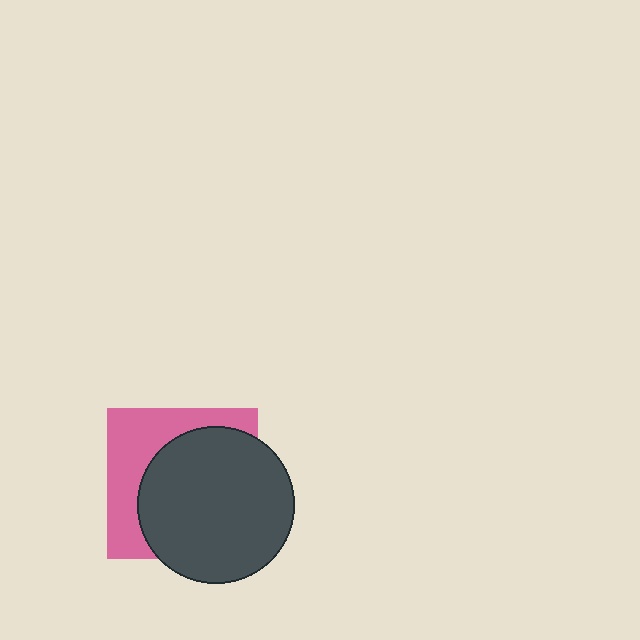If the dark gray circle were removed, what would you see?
You would see the complete pink square.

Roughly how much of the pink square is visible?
A small part of it is visible (roughly 38%).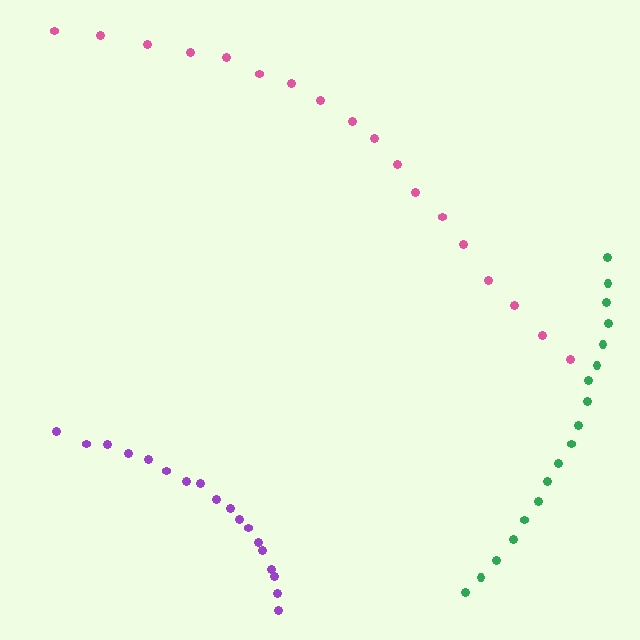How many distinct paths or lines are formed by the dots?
There are 3 distinct paths.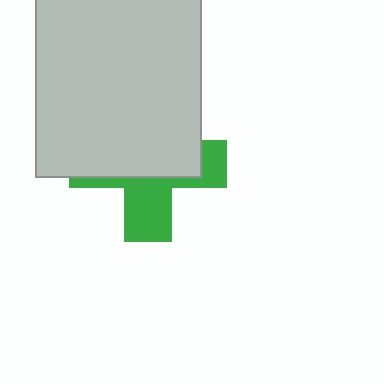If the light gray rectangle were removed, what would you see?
You would see the complete green cross.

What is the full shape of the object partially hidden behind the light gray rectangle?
The partially hidden object is a green cross.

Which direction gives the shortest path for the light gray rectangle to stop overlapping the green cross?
Moving up gives the shortest separation.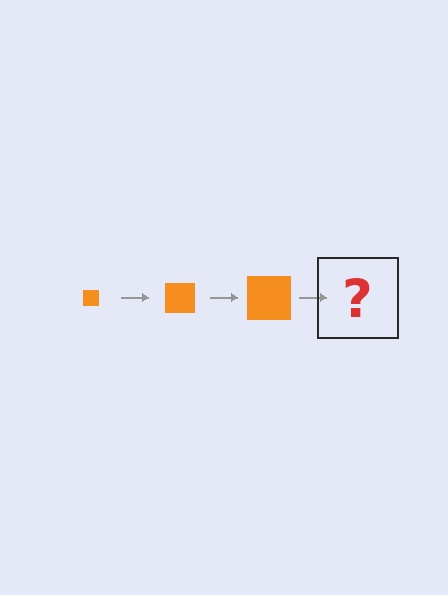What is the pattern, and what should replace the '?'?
The pattern is that the square gets progressively larger each step. The '?' should be an orange square, larger than the previous one.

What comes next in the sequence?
The next element should be an orange square, larger than the previous one.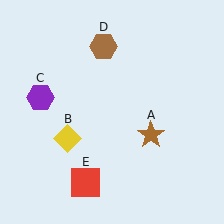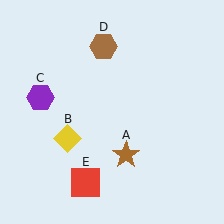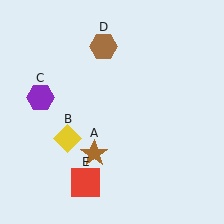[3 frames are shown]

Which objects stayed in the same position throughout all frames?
Yellow diamond (object B) and purple hexagon (object C) and brown hexagon (object D) and red square (object E) remained stationary.